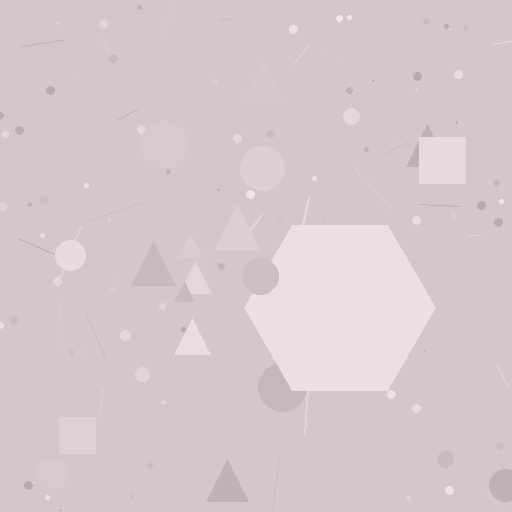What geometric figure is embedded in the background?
A hexagon is embedded in the background.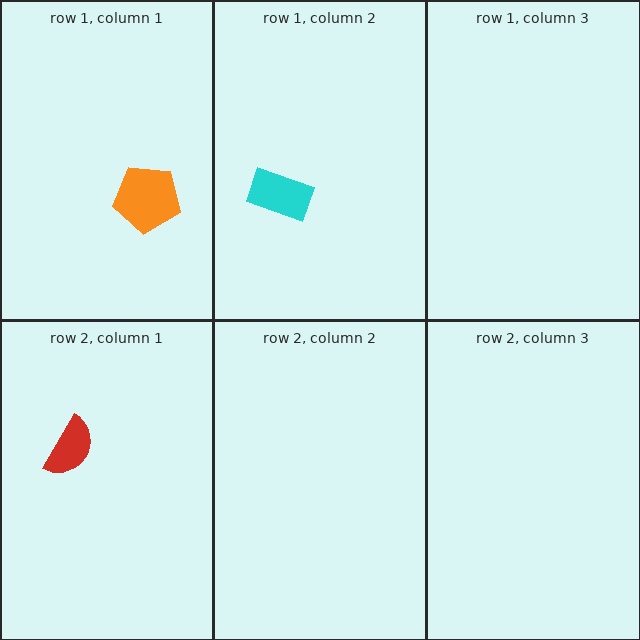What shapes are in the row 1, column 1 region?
The orange pentagon.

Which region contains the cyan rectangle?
The row 1, column 2 region.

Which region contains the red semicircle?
The row 2, column 1 region.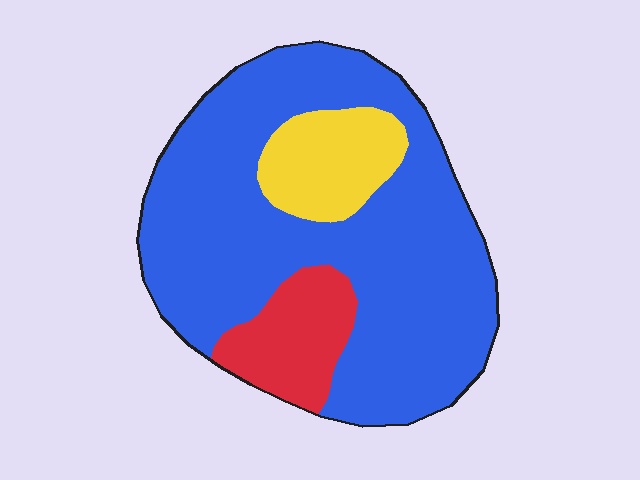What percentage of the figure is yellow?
Yellow takes up about one eighth (1/8) of the figure.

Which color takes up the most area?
Blue, at roughly 75%.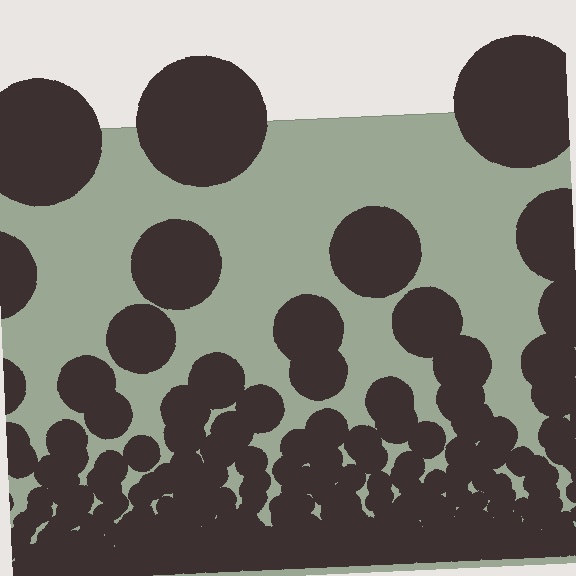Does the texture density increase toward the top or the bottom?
Density increases toward the bottom.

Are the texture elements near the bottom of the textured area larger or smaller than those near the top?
Smaller. The gradient is inverted — elements near the bottom are smaller and denser.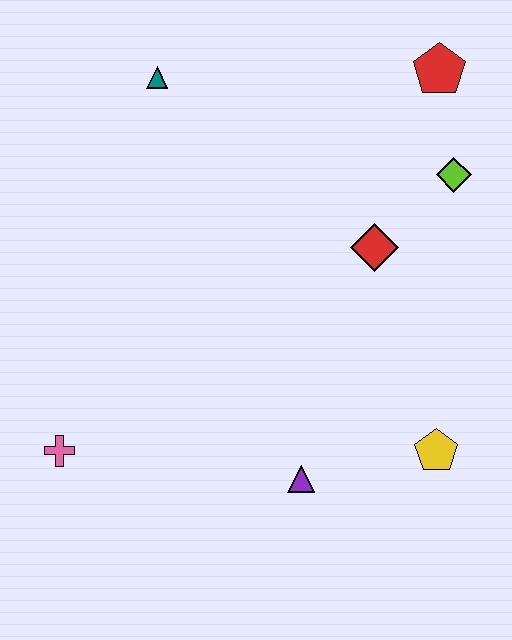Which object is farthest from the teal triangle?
The yellow pentagon is farthest from the teal triangle.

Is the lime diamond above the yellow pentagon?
Yes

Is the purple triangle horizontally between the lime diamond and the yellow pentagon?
No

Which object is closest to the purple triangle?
The yellow pentagon is closest to the purple triangle.